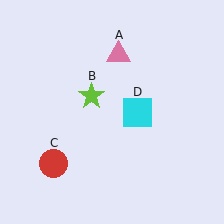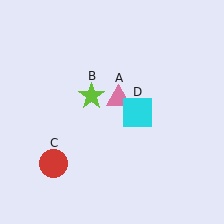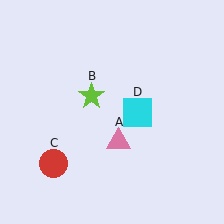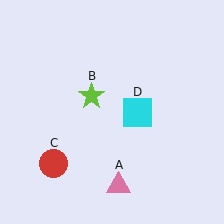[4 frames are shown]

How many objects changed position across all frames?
1 object changed position: pink triangle (object A).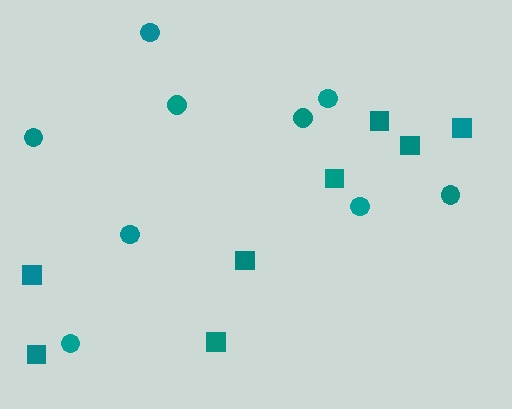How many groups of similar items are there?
There are 2 groups: one group of circles (9) and one group of squares (8).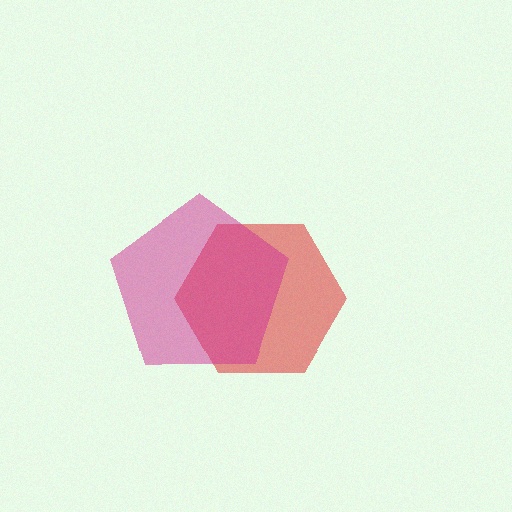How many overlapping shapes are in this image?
There are 2 overlapping shapes in the image.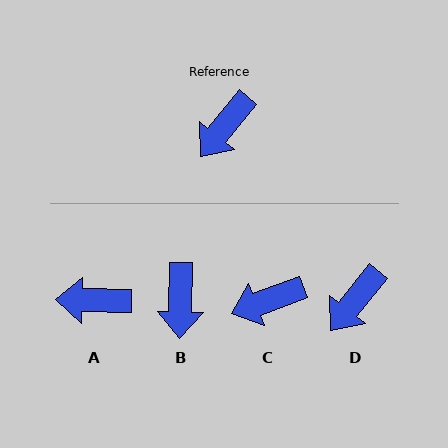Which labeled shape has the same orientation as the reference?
D.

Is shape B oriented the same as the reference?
No, it is off by about 38 degrees.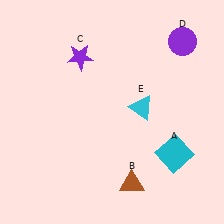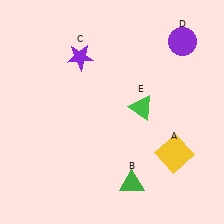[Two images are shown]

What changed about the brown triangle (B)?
In Image 1, B is brown. In Image 2, it changed to green.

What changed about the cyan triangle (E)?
In Image 1, E is cyan. In Image 2, it changed to green.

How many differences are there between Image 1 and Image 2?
There are 3 differences between the two images.